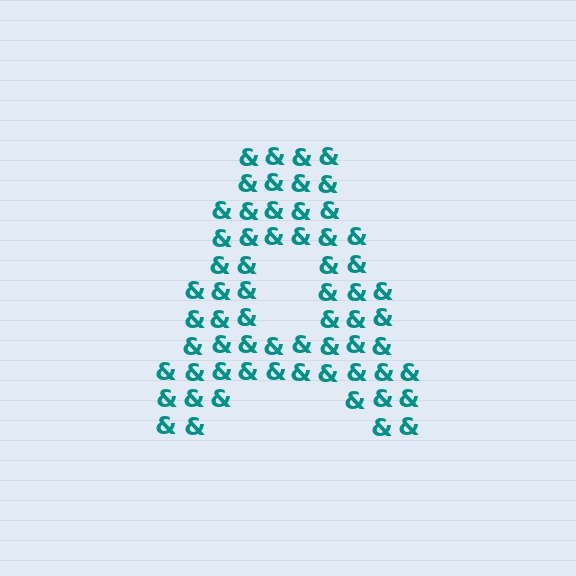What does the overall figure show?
The overall figure shows the letter A.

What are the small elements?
The small elements are ampersands.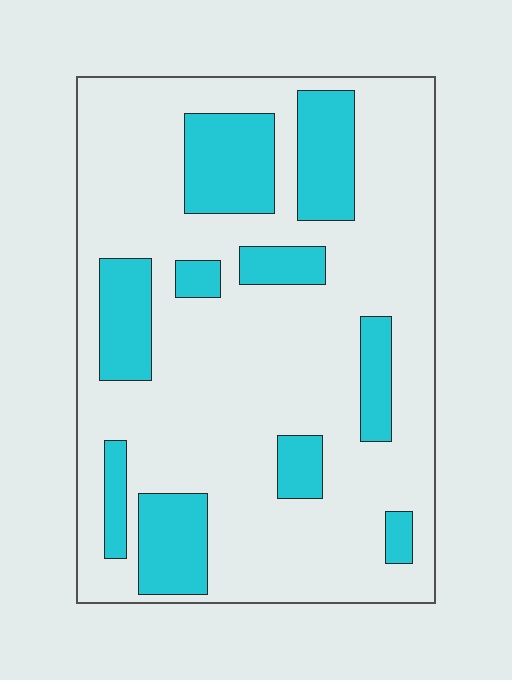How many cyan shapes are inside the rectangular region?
10.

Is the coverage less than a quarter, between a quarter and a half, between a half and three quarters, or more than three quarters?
Less than a quarter.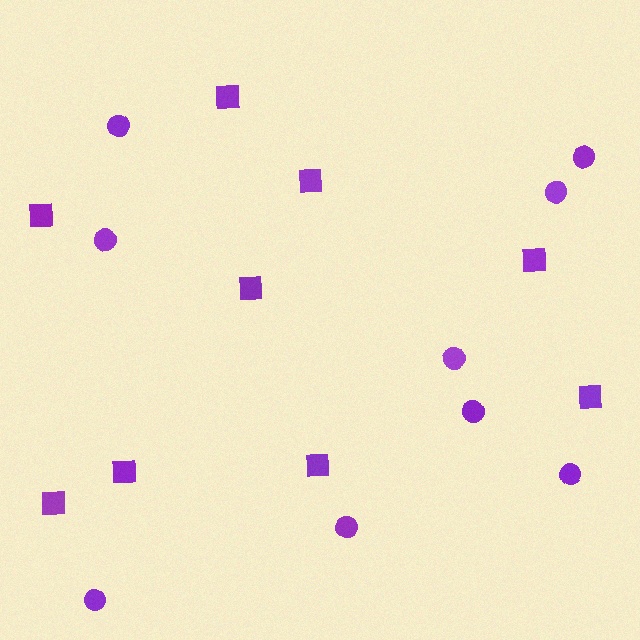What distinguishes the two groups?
There are 2 groups: one group of squares (9) and one group of circles (9).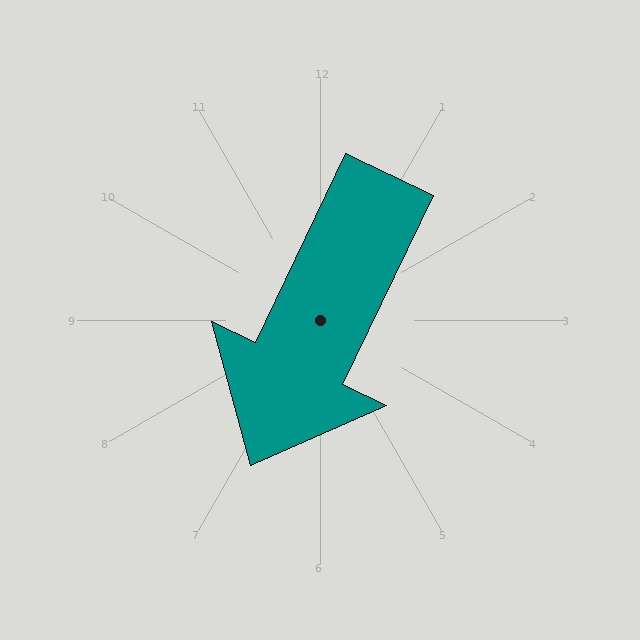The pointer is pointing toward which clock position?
Roughly 7 o'clock.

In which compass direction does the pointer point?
Southwest.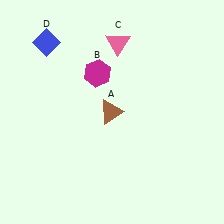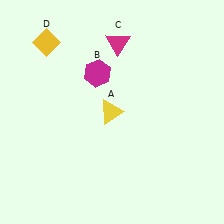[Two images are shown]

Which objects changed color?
A changed from brown to yellow. C changed from pink to magenta. D changed from blue to yellow.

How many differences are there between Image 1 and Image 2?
There are 3 differences between the two images.